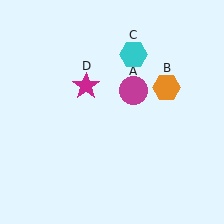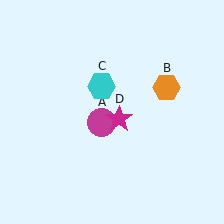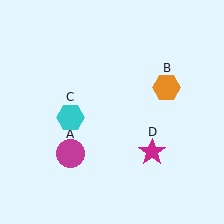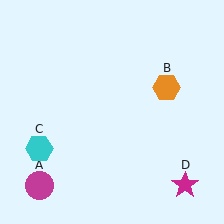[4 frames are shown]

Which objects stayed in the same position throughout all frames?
Orange hexagon (object B) remained stationary.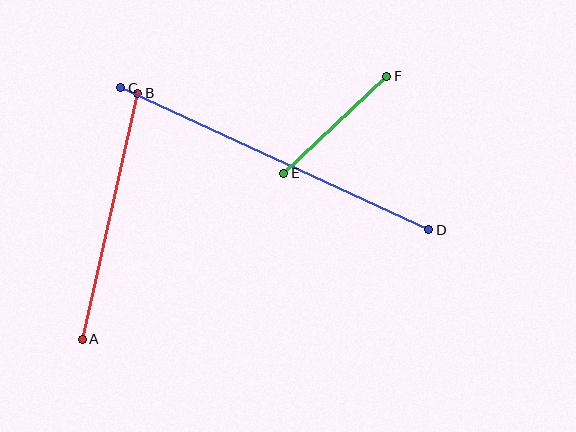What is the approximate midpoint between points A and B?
The midpoint is at approximately (110, 216) pixels.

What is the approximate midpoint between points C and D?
The midpoint is at approximately (275, 159) pixels.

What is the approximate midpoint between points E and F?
The midpoint is at approximately (335, 125) pixels.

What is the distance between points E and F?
The distance is approximately 141 pixels.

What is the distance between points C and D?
The distance is approximately 339 pixels.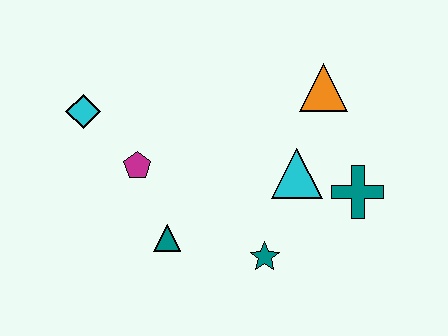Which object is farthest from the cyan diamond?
The teal cross is farthest from the cyan diamond.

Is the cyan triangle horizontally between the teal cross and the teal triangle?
Yes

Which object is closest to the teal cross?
The cyan triangle is closest to the teal cross.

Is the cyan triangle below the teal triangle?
No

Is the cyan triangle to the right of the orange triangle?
No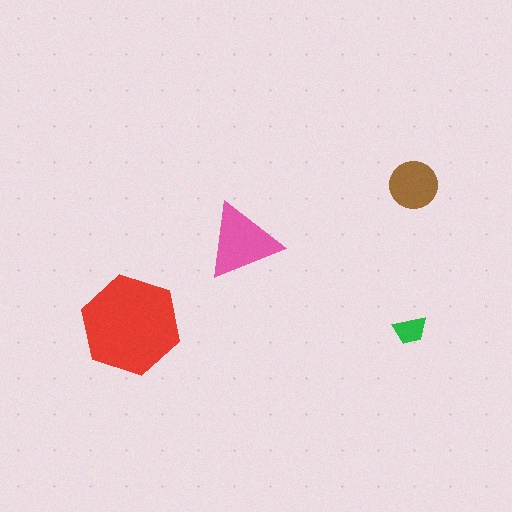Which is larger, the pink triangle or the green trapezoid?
The pink triangle.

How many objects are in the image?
There are 4 objects in the image.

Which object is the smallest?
The green trapezoid.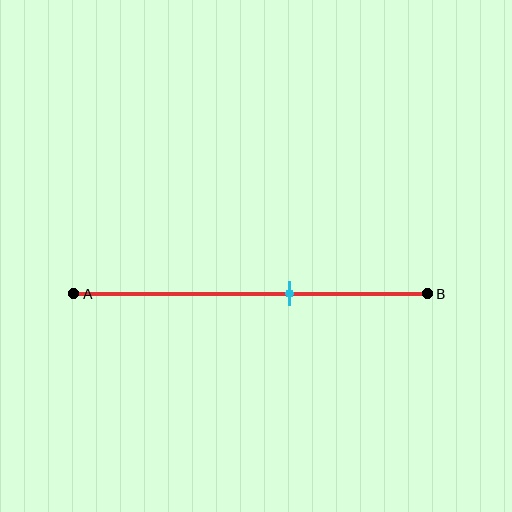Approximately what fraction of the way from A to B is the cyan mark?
The cyan mark is approximately 60% of the way from A to B.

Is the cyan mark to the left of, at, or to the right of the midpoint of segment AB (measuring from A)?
The cyan mark is to the right of the midpoint of segment AB.